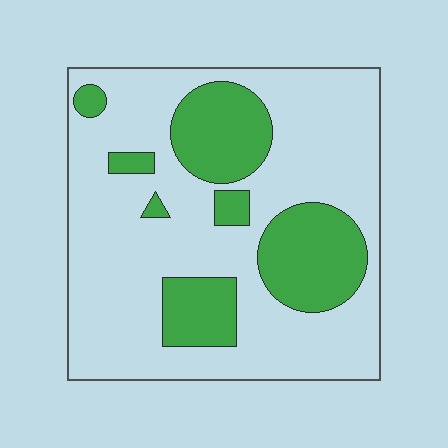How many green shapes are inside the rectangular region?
7.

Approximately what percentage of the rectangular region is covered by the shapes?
Approximately 25%.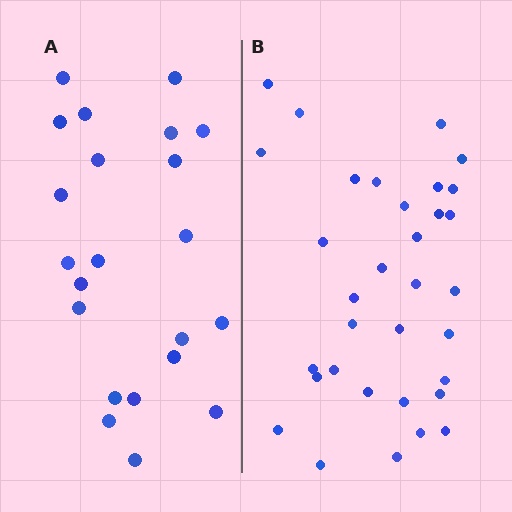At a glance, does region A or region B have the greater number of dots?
Region B (the right region) has more dots.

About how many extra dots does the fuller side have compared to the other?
Region B has roughly 12 or so more dots than region A.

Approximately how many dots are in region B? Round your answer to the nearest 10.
About 30 dots. (The exact count is 33, which rounds to 30.)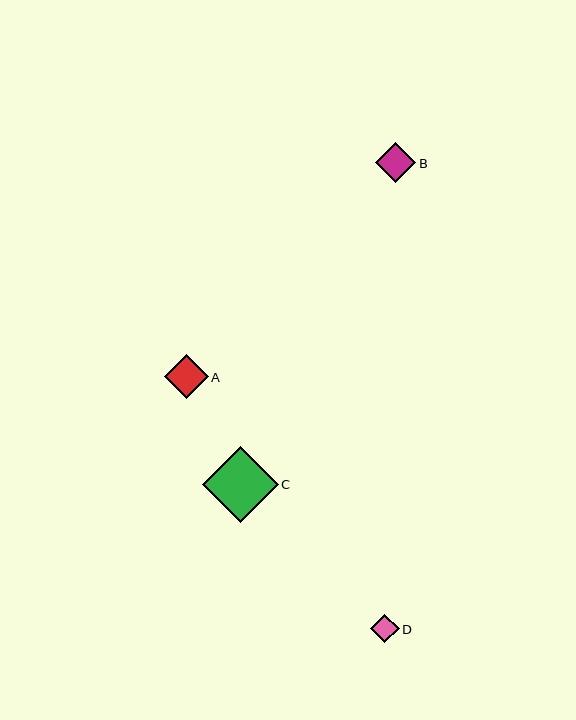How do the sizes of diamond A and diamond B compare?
Diamond A and diamond B are approximately the same size.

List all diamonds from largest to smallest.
From largest to smallest: C, A, B, D.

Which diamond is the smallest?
Diamond D is the smallest with a size of approximately 28 pixels.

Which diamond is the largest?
Diamond C is the largest with a size of approximately 76 pixels.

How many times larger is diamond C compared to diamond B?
Diamond C is approximately 1.9 times the size of diamond B.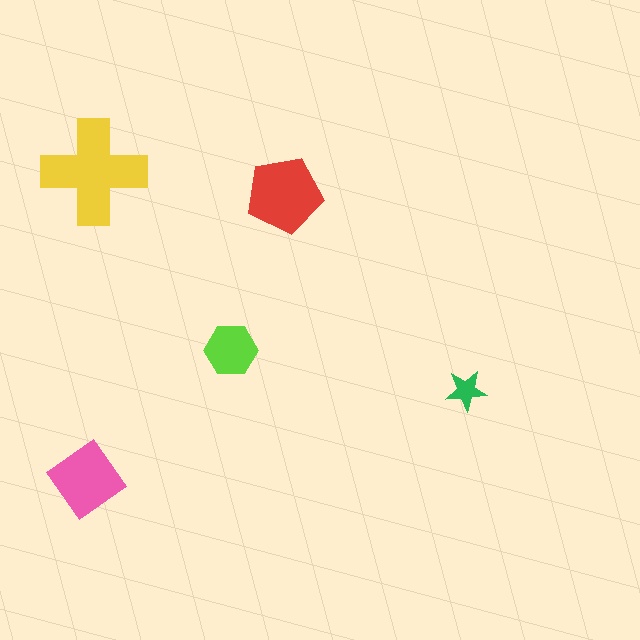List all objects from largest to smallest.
The yellow cross, the red pentagon, the pink diamond, the lime hexagon, the green star.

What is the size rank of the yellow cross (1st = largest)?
1st.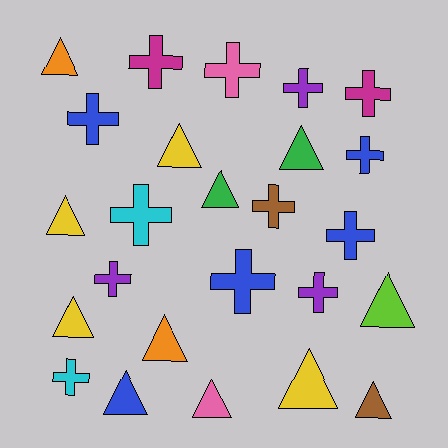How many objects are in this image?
There are 25 objects.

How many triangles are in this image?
There are 12 triangles.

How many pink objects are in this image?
There are 2 pink objects.